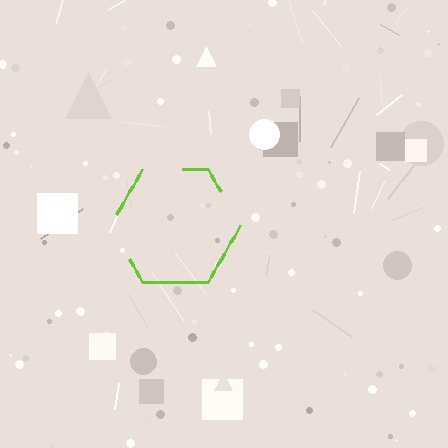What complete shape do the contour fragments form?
The contour fragments form a hexagon.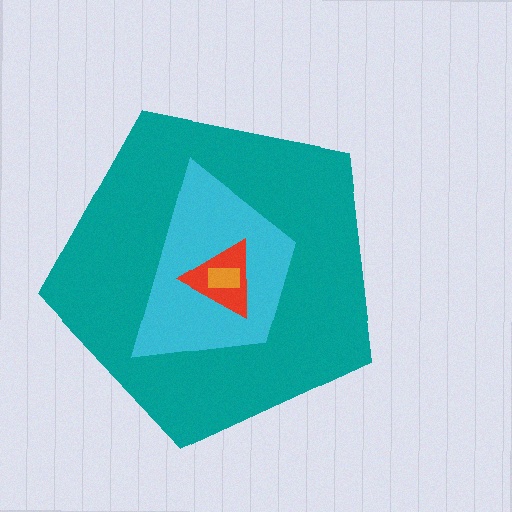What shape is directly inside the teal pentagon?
The cyan trapezoid.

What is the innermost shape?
The orange rectangle.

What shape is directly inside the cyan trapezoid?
The red triangle.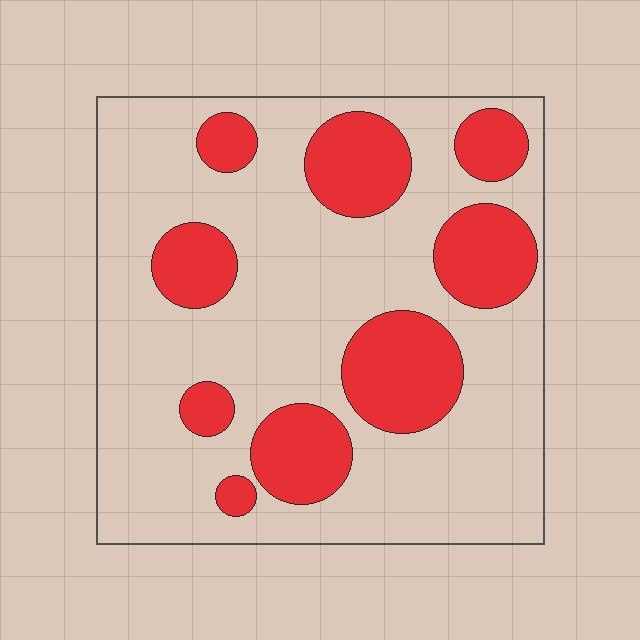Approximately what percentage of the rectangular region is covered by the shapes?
Approximately 25%.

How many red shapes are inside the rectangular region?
9.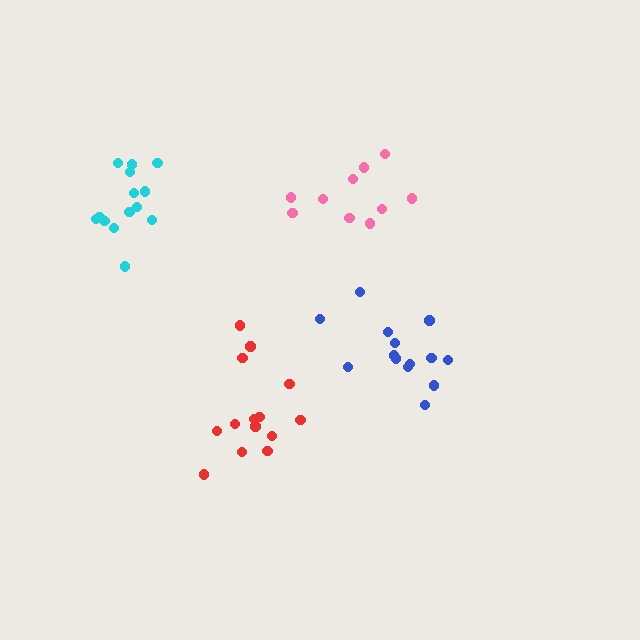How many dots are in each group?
Group 1: 14 dots, Group 2: 14 dots, Group 3: 14 dots, Group 4: 10 dots (52 total).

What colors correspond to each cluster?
The clusters are colored: blue, cyan, red, pink.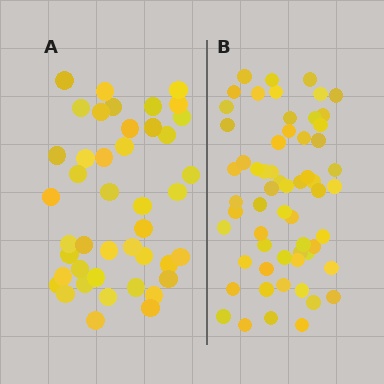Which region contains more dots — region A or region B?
Region B (the right region) has more dots.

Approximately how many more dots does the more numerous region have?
Region B has approximately 15 more dots than region A.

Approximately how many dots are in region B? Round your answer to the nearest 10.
About 60 dots.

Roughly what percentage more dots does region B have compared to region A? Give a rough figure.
About 40% more.